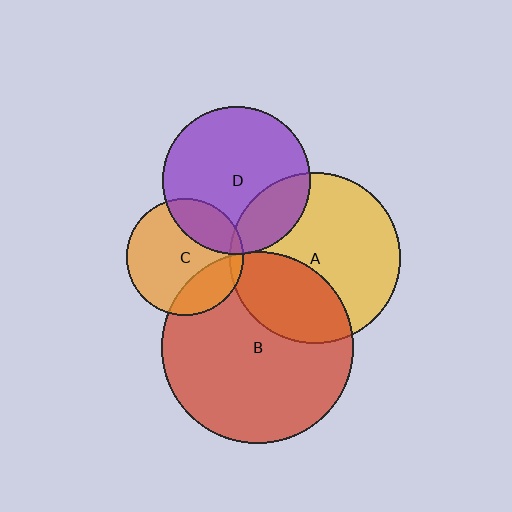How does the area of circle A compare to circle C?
Approximately 2.1 times.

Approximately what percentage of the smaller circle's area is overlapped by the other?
Approximately 25%.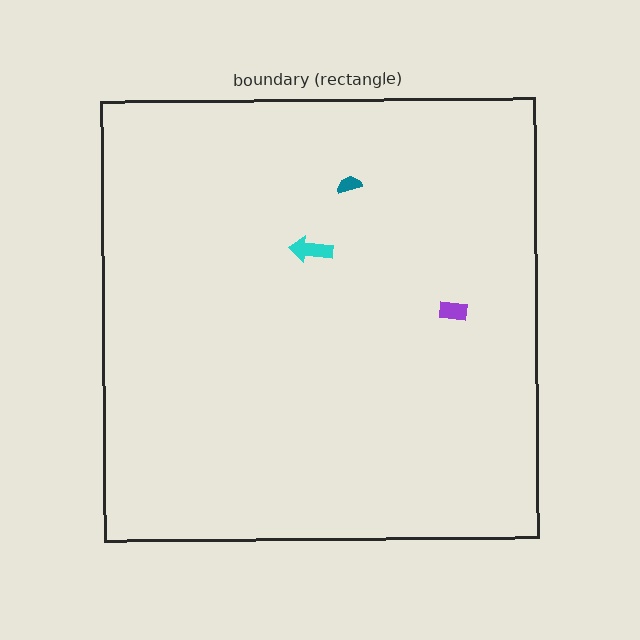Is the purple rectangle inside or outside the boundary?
Inside.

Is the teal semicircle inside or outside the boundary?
Inside.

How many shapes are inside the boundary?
3 inside, 0 outside.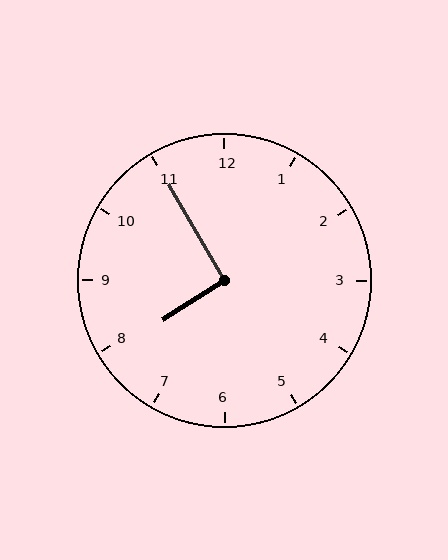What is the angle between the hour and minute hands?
Approximately 92 degrees.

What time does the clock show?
7:55.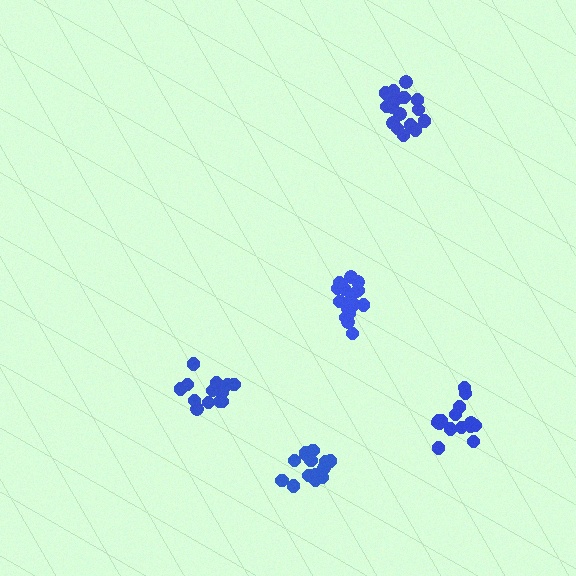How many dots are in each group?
Group 1: 15 dots, Group 2: 15 dots, Group 3: 16 dots, Group 4: 15 dots, Group 5: 17 dots (78 total).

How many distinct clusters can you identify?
There are 5 distinct clusters.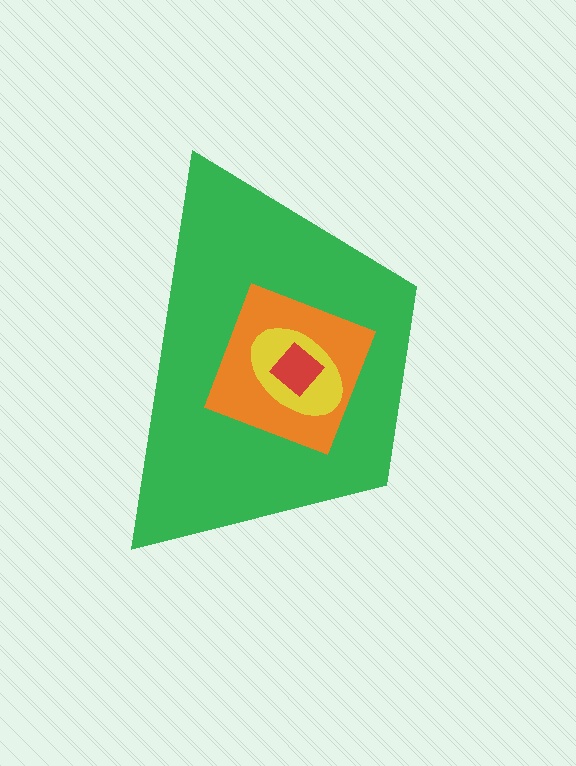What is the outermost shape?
The green trapezoid.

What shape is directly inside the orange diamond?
The yellow ellipse.